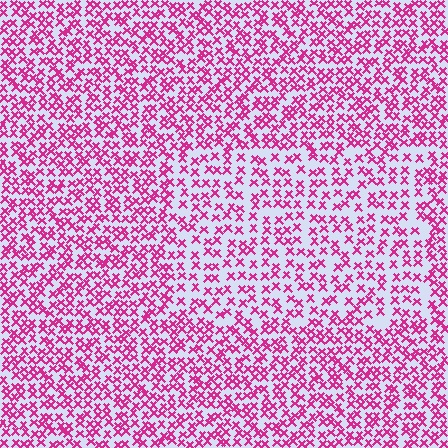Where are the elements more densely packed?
The elements are more densely packed outside the rectangle boundary.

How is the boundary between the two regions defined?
The boundary is defined by a change in element density (approximately 1.6x ratio). All elements are the same color, size, and shape.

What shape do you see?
I see a rectangle.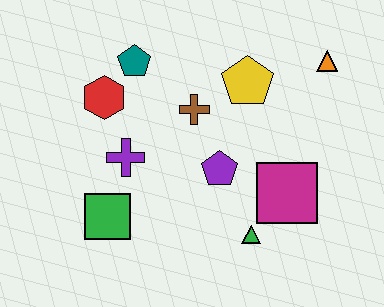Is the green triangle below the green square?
Yes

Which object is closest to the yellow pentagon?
The brown cross is closest to the yellow pentagon.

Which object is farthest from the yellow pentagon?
The green square is farthest from the yellow pentagon.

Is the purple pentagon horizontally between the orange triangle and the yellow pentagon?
No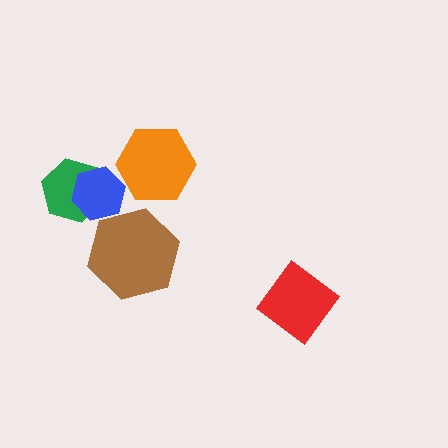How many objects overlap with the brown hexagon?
0 objects overlap with the brown hexagon.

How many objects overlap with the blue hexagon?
1 object overlaps with the blue hexagon.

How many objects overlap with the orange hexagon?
0 objects overlap with the orange hexagon.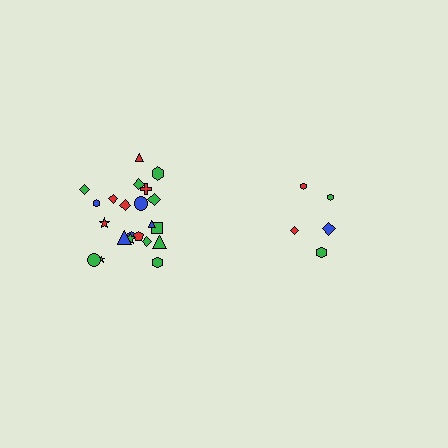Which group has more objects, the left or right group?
The left group.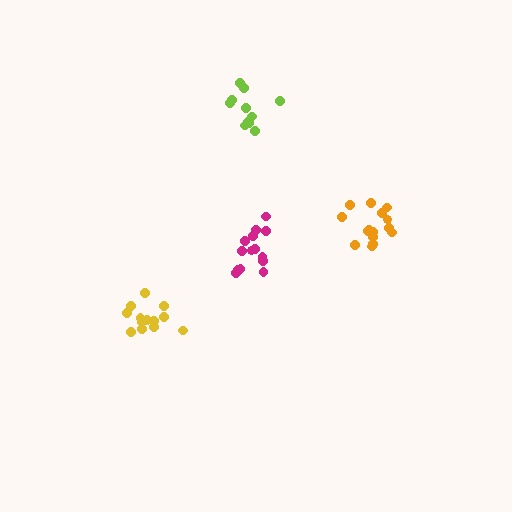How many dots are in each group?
Group 1: 16 dots, Group 2: 14 dots, Group 3: 13 dots, Group 4: 11 dots (54 total).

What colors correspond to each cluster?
The clusters are colored: orange, magenta, yellow, lime.